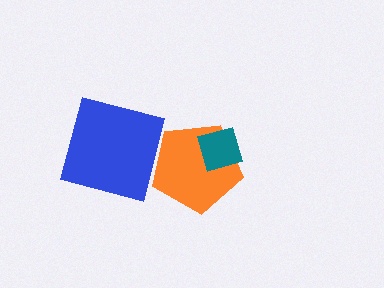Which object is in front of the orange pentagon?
The teal diamond is in front of the orange pentagon.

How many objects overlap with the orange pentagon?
1 object overlaps with the orange pentagon.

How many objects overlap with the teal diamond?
1 object overlaps with the teal diamond.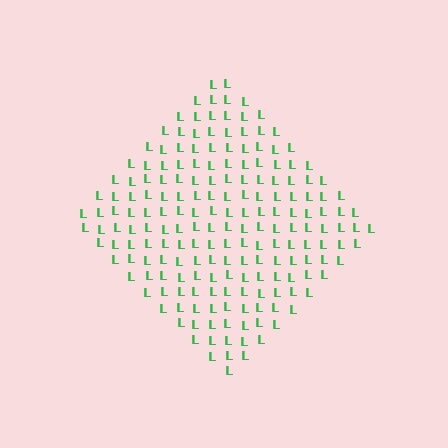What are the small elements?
The small elements are letter L's.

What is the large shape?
The large shape is a diamond.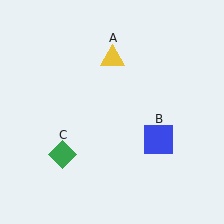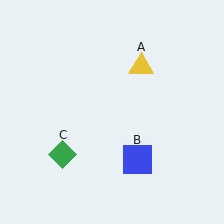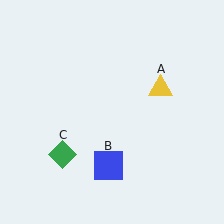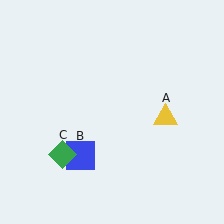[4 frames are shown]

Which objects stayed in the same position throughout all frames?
Green diamond (object C) remained stationary.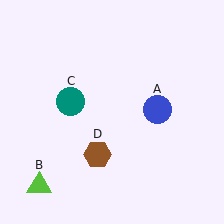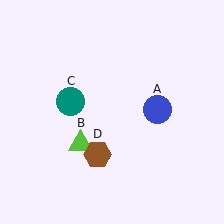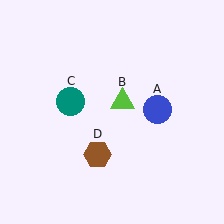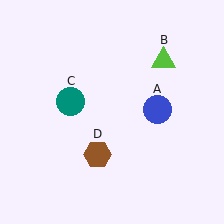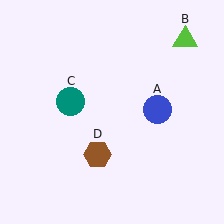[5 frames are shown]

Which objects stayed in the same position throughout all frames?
Blue circle (object A) and teal circle (object C) and brown hexagon (object D) remained stationary.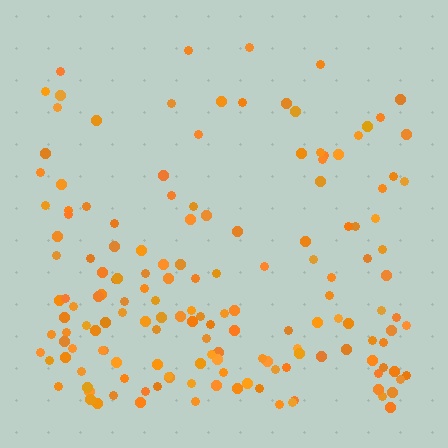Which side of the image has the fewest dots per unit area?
The top.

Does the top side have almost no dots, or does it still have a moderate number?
Still a moderate number, just noticeably fewer than the bottom.